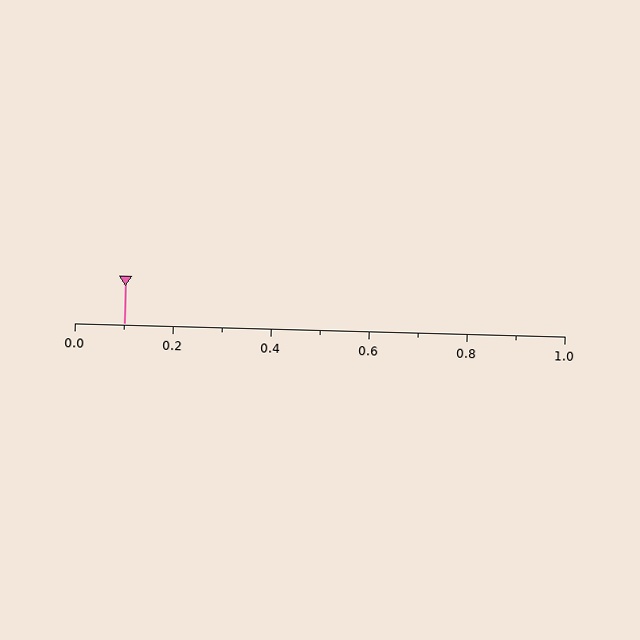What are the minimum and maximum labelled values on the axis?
The axis runs from 0.0 to 1.0.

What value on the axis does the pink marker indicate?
The marker indicates approximately 0.1.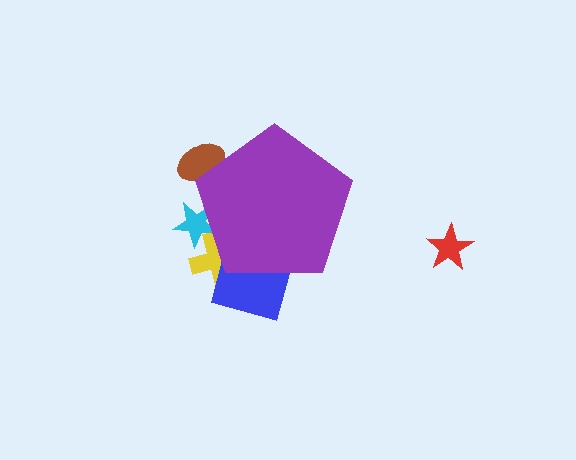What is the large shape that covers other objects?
A purple pentagon.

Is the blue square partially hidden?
Yes, the blue square is partially hidden behind the purple pentagon.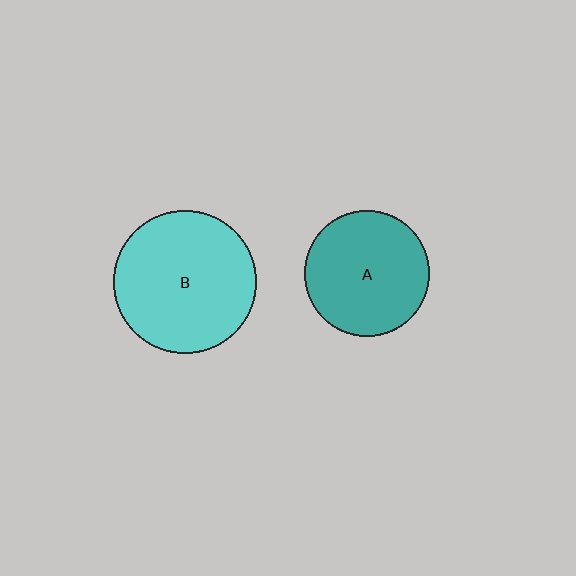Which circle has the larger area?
Circle B (cyan).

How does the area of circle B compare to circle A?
Approximately 1.3 times.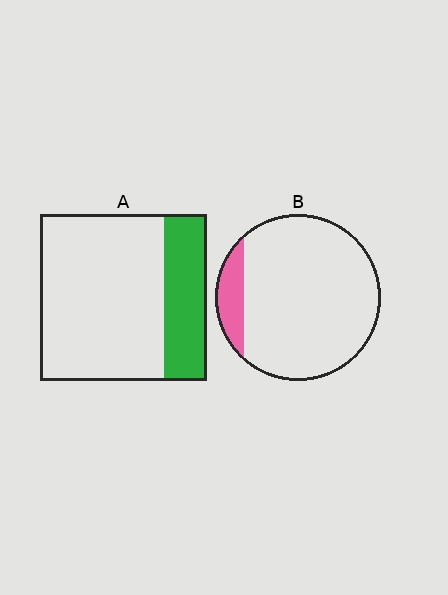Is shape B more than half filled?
No.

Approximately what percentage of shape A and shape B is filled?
A is approximately 25% and B is approximately 10%.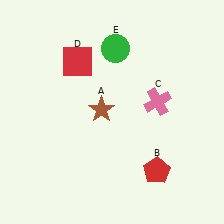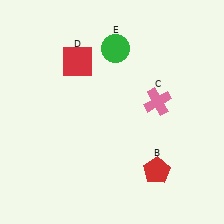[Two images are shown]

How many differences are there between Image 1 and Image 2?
There is 1 difference between the two images.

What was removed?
The brown star (A) was removed in Image 2.